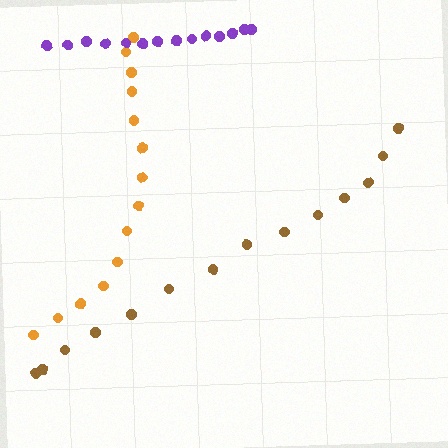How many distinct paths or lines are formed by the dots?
There are 3 distinct paths.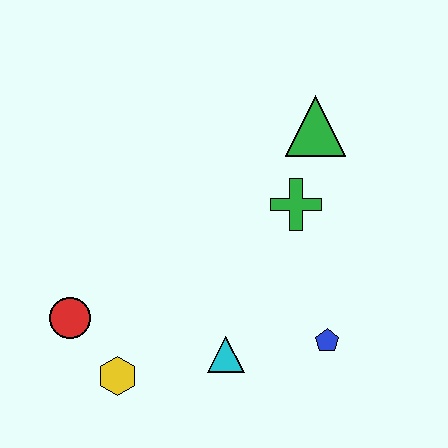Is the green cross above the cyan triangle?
Yes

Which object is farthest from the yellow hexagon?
The green triangle is farthest from the yellow hexagon.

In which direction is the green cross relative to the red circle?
The green cross is to the right of the red circle.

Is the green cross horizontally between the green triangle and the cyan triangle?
Yes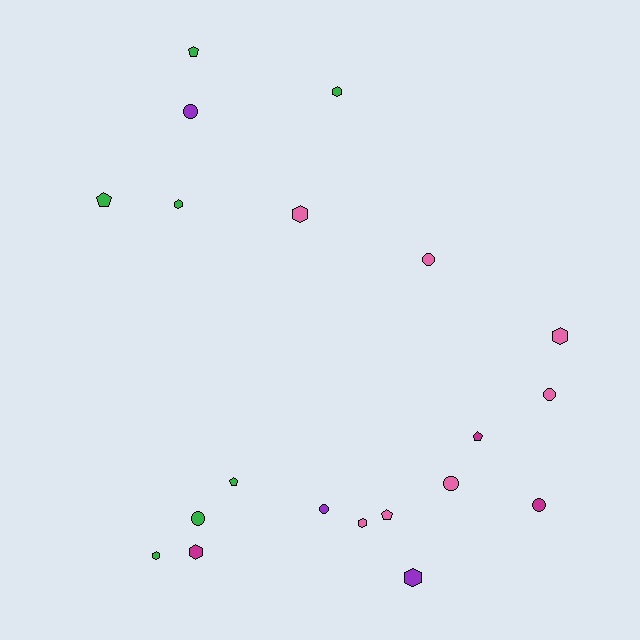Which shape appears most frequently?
Hexagon, with 8 objects.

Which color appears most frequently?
Pink, with 7 objects.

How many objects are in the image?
There are 20 objects.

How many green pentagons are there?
There are 3 green pentagons.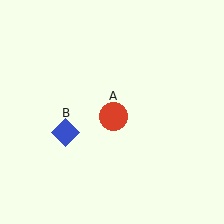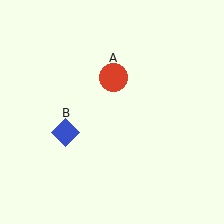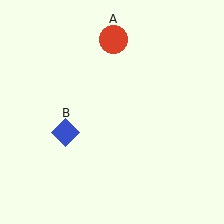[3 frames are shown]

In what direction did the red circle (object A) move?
The red circle (object A) moved up.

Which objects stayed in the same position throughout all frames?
Blue diamond (object B) remained stationary.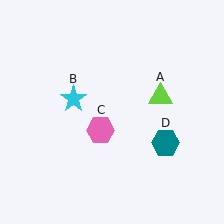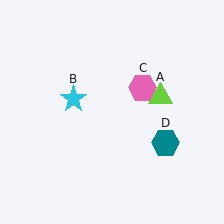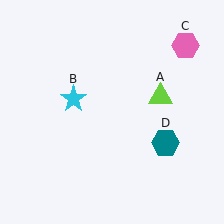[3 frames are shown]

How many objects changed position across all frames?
1 object changed position: pink hexagon (object C).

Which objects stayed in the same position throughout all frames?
Lime triangle (object A) and cyan star (object B) and teal hexagon (object D) remained stationary.